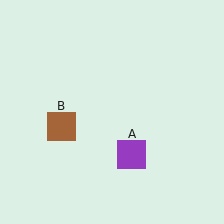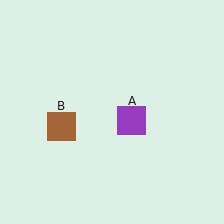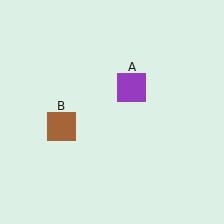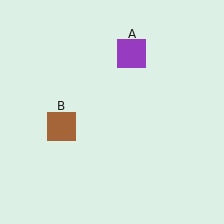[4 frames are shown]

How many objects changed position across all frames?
1 object changed position: purple square (object A).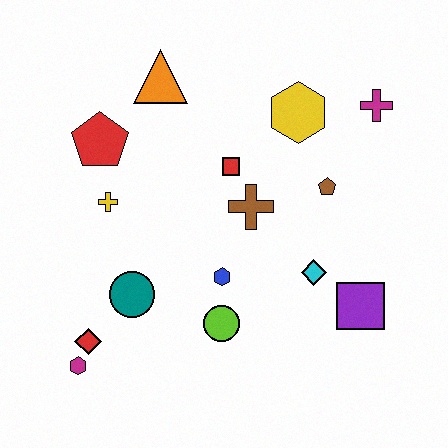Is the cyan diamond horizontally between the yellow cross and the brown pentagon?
Yes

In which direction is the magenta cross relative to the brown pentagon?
The magenta cross is above the brown pentagon.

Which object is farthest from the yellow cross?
The magenta cross is farthest from the yellow cross.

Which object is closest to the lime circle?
The blue hexagon is closest to the lime circle.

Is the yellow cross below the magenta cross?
Yes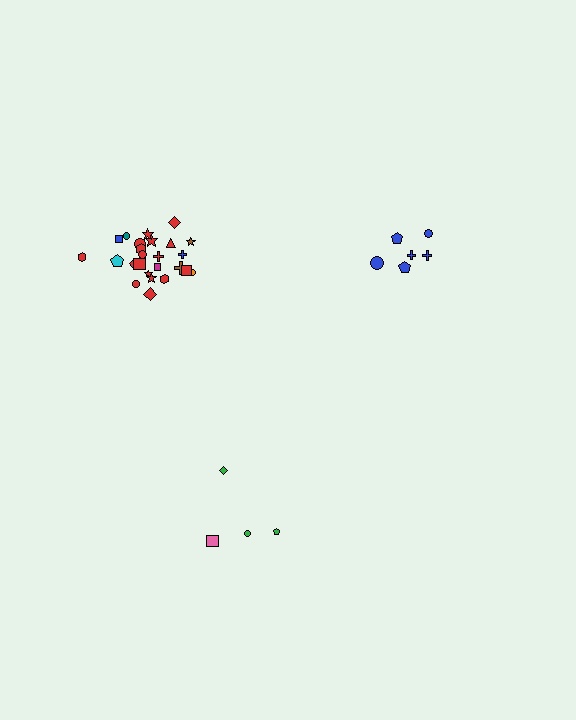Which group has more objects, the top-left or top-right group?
The top-left group.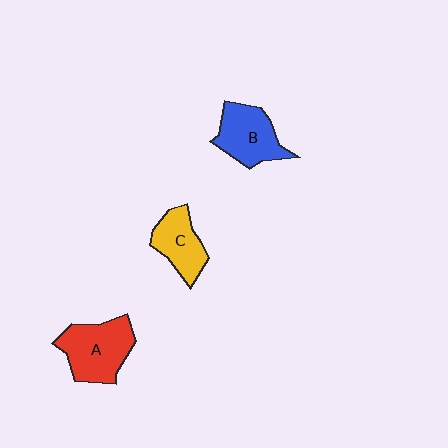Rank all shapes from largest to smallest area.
From largest to smallest: A (red), B (blue), C (yellow).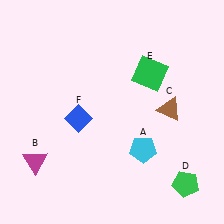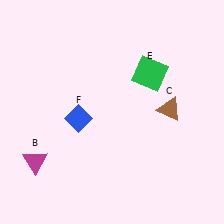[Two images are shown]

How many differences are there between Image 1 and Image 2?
There are 2 differences between the two images.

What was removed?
The green pentagon (D), the cyan pentagon (A) were removed in Image 2.